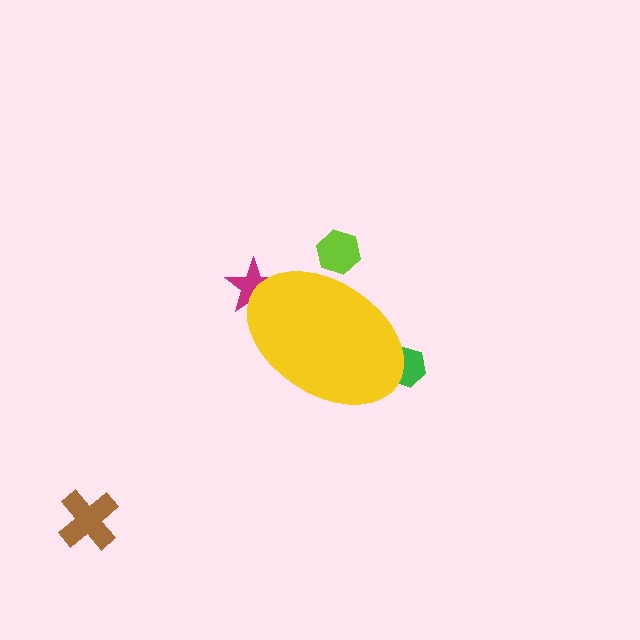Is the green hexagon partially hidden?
Yes, the green hexagon is partially hidden behind the yellow ellipse.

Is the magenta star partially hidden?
Yes, the magenta star is partially hidden behind the yellow ellipse.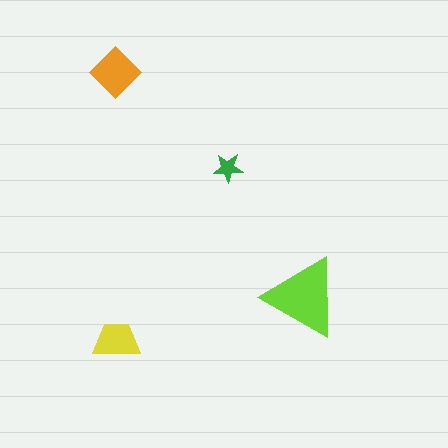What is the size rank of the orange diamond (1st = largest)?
2nd.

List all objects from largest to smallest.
The lime triangle, the orange diamond, the yellow trapezoid, the green star.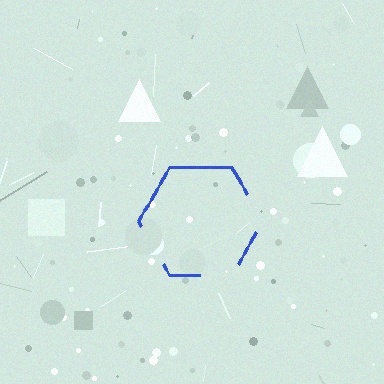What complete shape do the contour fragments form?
The contour fragments form a hexagon.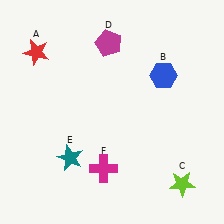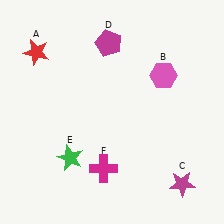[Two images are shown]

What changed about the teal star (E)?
In Image 1, E is teal. In Image 2, it changed to green.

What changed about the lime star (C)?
In Image 1, C is lime. In Image 2, it changed to magenta.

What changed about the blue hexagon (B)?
In Image 1, B is blue. In Image 2, it changed to pink.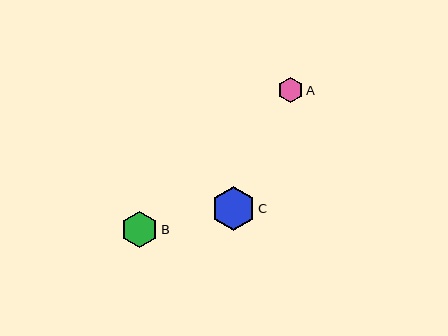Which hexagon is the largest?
Hexagon C is the largest with a size of approximately 43 pixels.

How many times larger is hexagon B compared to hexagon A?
Hexagon B is approximately 1.5 times the size of hexagon A.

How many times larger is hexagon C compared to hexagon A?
Hexagon C is approximately 1.7 times the size of hexagon A.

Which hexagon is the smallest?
Hexagon A is the smallest with a size of approximately 25 pixels.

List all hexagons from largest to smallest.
From largest to smallest: C, B, A.